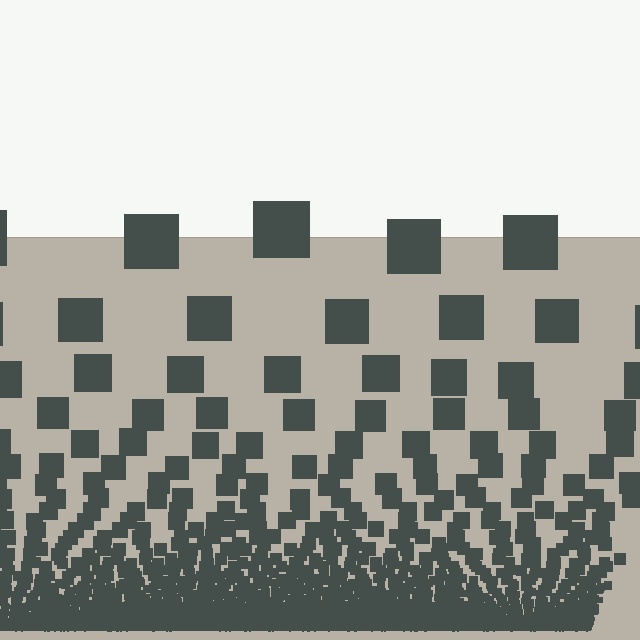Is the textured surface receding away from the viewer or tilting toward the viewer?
The surface appears to tilt toward the viewer. Texture elements get larger and sparser toward the top.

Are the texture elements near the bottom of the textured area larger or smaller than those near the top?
Smaller. The gradient is inverted — elements near the bottom are smaller and denser.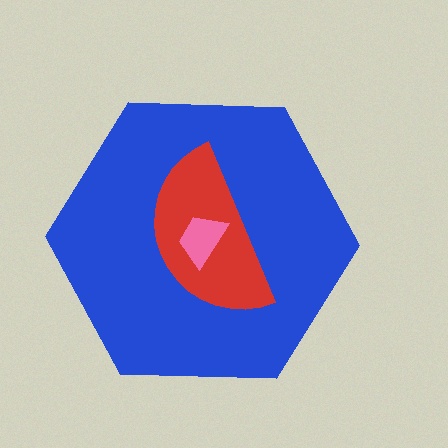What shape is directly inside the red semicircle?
The pink trapezoid.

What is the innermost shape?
The pink trapezoid.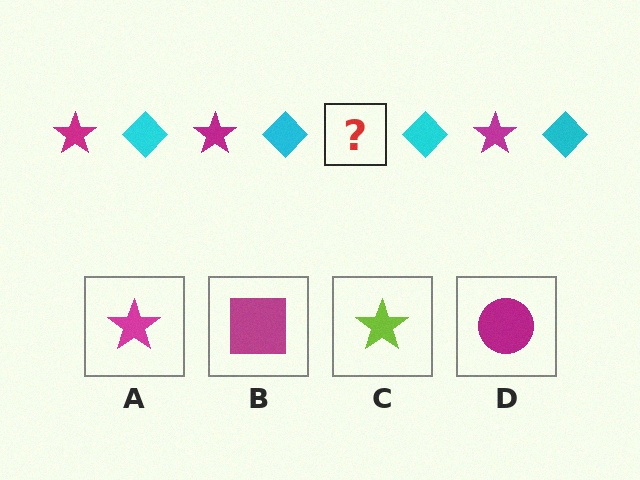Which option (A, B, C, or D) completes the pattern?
A.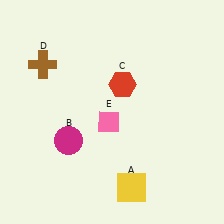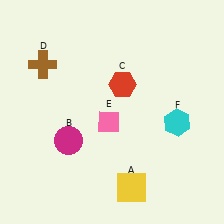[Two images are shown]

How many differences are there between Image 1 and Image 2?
There is 1 difference between the two images.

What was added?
A cyan hexagon (F) was added in Image 2.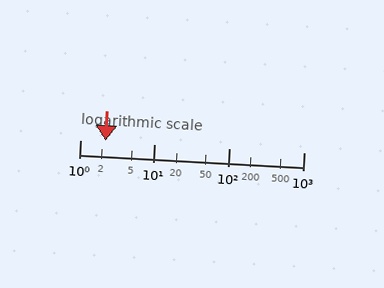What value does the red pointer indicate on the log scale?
The pointer indicates approximately 2.2.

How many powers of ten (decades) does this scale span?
The scale spans 3 decades, from 1 to 1000.